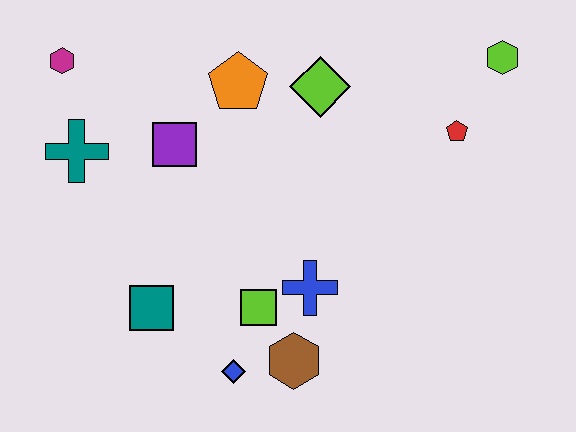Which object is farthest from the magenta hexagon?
The lime hexagon is farthest from the magenta hexagon.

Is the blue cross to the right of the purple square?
Yes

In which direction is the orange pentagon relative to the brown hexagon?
The orange pentagon is above the brown hexagon.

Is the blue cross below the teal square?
No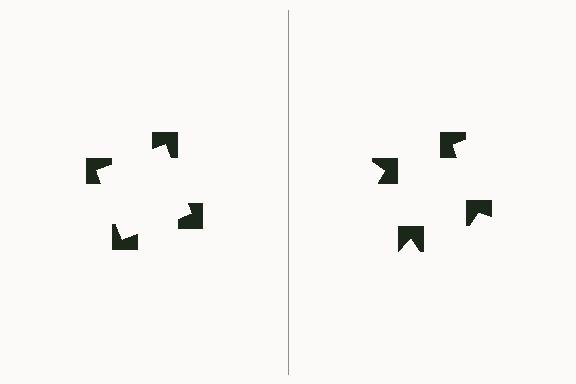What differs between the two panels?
The notched squares are positioned identically on both sides; only the wedge orientations differ. On the left they align to a square; on the right they are misaligned.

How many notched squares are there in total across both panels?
8 — 4 on each side.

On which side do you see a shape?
An illusory square appears on the left side. On the right side the wedge cuts are rotated, so no coherent shape forms.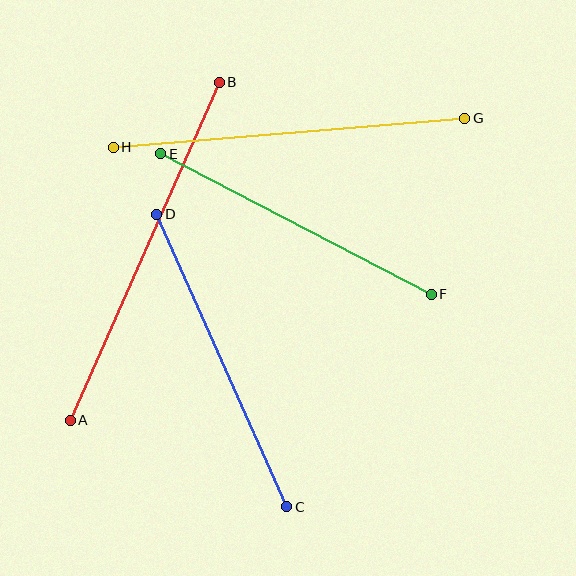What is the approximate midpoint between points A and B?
The midpoint is at approximately (145, 251) pixels.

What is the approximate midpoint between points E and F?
The midpoint is at approximately (296, 224) pixels.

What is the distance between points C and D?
The distance is approximately 320 pixels.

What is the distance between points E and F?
The distance is approximately 305 pixels.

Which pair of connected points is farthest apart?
Points A and B are farthest apart.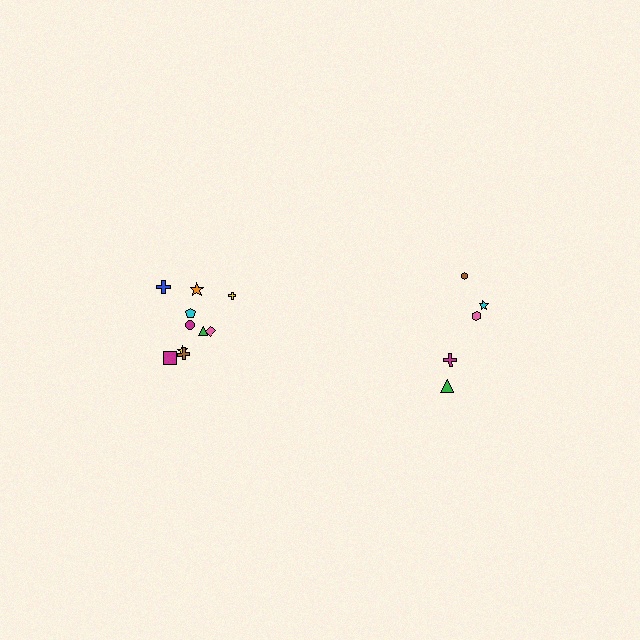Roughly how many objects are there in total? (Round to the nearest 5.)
Roughly 15 objects in total.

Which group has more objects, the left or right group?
The left group.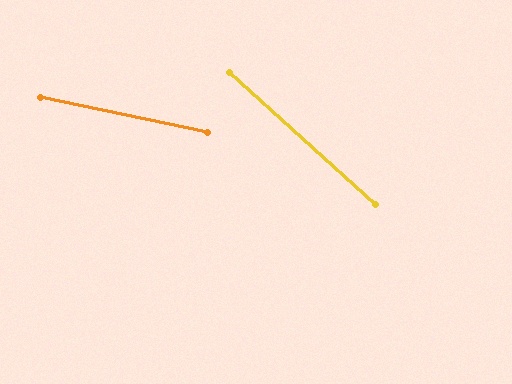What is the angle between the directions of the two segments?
Approximately 30 degrees.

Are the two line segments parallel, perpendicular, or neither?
Neither parallel nor perpendicular — they differ by about 30°.